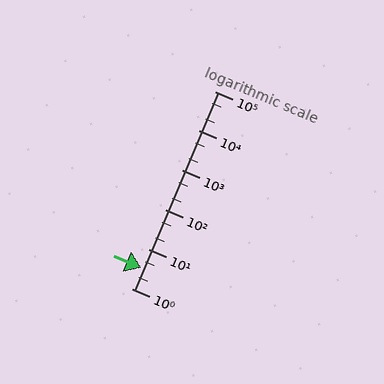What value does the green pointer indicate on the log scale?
The pointer indicates approximately 3.3.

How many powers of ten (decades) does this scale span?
The scale spans 5 decades, from 1 to 100000.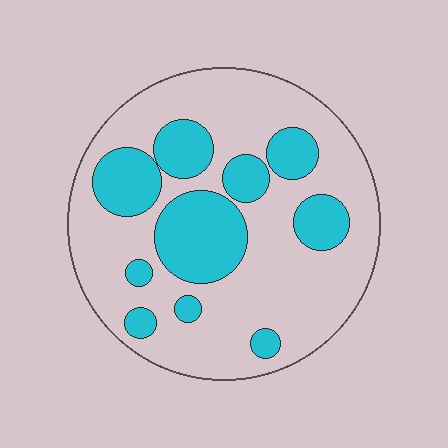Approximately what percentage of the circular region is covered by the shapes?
Approximately 30%.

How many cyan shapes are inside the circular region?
10.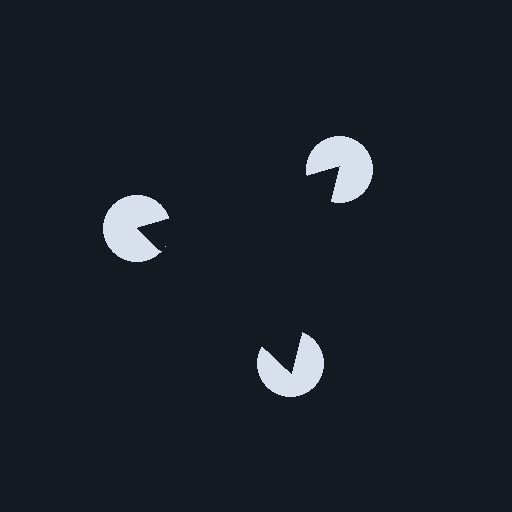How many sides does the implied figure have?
3 sides.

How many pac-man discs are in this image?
There are 3 — one at each vertex of the illusory triangle.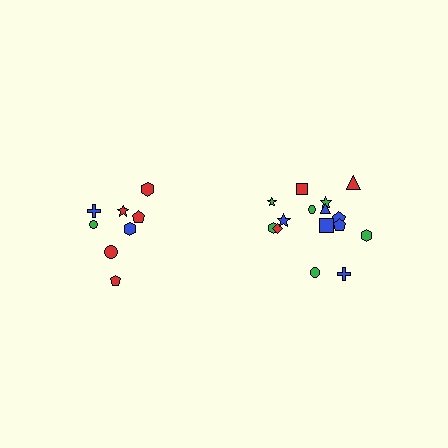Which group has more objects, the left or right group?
The right group.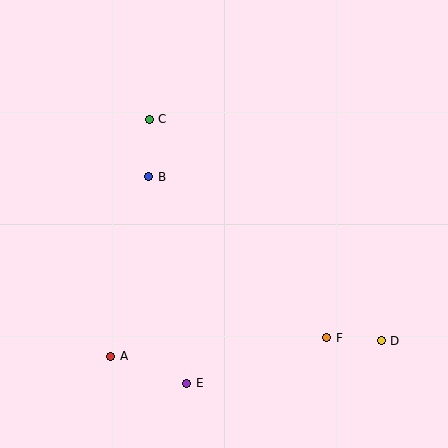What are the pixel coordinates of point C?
Point C is at (149, 119).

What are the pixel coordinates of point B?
Point B is at (149, 177).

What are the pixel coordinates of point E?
Point E is at (187, 383).